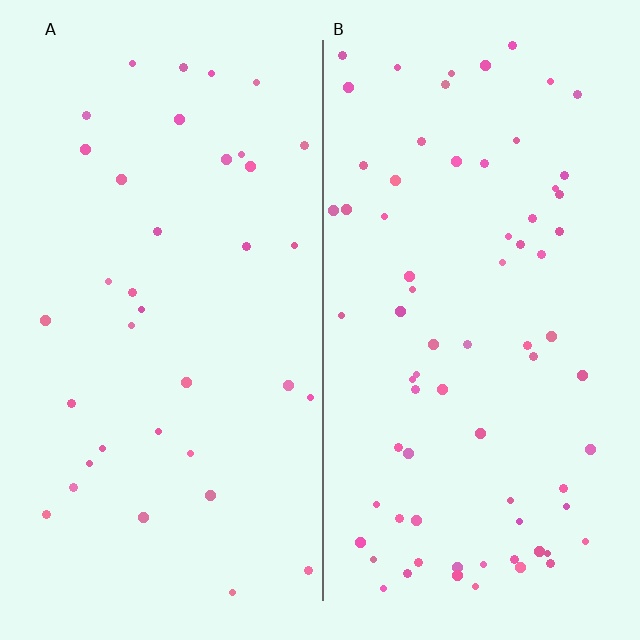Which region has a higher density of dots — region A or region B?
B (the right).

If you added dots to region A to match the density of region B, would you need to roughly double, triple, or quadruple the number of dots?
Approximately double.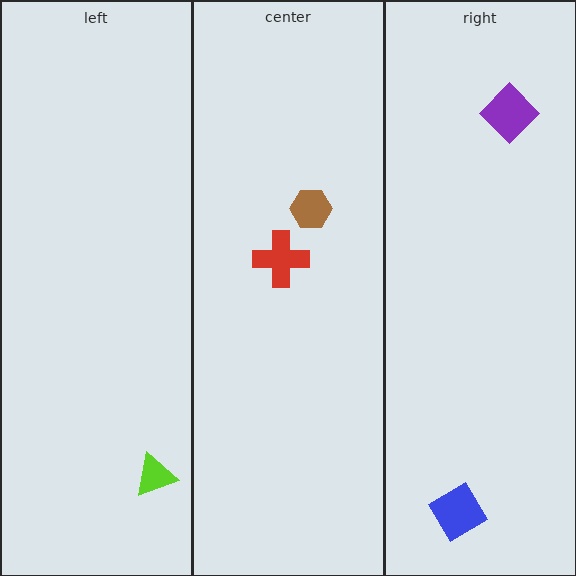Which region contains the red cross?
The center region.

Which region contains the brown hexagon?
The center region.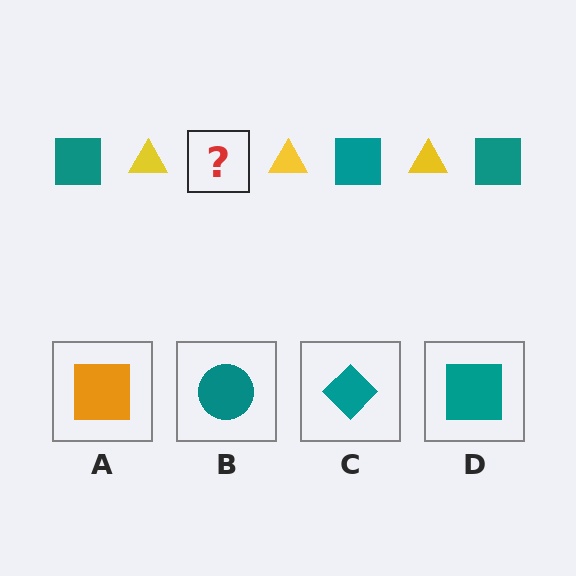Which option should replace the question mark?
Option D.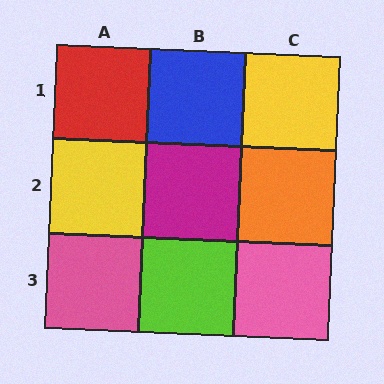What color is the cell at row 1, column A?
Red.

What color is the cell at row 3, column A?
Pink.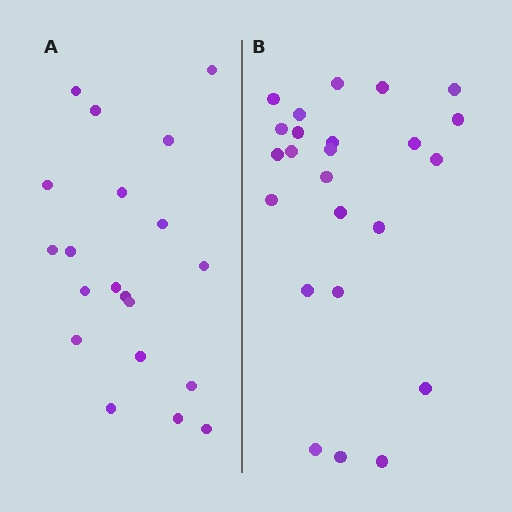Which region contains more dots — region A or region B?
Region B (the right region) has more dots.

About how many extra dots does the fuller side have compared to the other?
Region B has about 4 more dots than region A.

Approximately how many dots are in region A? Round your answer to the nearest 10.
About 20 dots.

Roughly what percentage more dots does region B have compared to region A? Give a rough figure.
About 20% more.